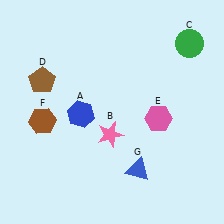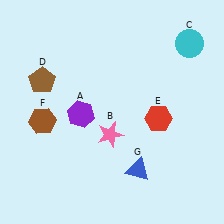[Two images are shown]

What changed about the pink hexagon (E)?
In Image 1, E is pink. In Image 2, it changed to red.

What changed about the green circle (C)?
In Image 1, C is green. In Image 2, it changed to cyan.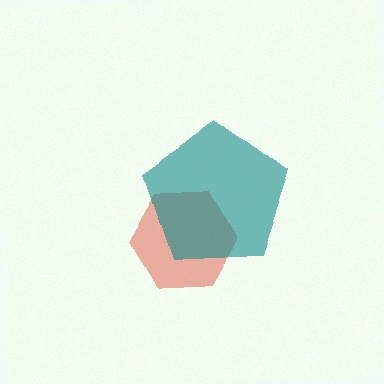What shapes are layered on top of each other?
The layered shapes are: a red hexagon, a teal pentagon.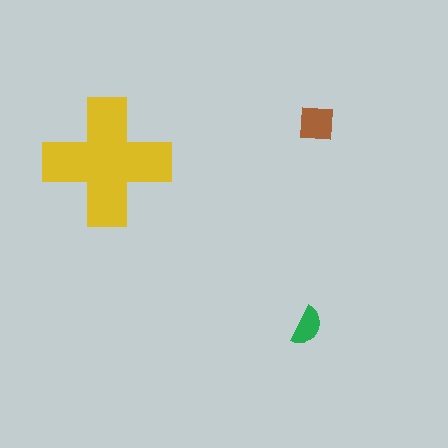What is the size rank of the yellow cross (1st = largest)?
1st.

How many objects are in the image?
There are 3 objects in the image.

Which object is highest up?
The brown square is topmost.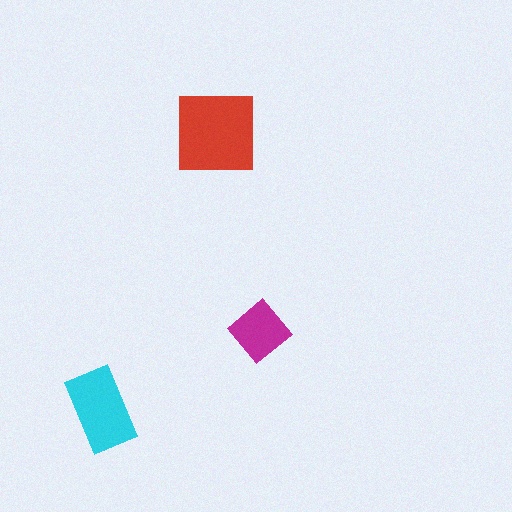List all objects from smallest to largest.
The magenta diamond, the cyan rectangle, the red square.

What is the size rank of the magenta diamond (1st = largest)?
3rd.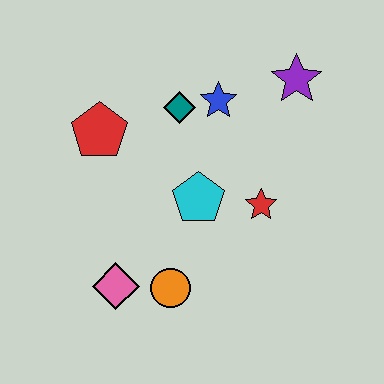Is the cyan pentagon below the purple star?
Yes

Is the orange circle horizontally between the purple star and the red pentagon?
Yes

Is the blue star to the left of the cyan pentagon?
No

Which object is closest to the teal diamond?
The blue star is closest to the teal diamond.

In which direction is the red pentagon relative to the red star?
The red pentagon is to the left of the red star.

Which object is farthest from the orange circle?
The purple star is farthest from the orange circle.